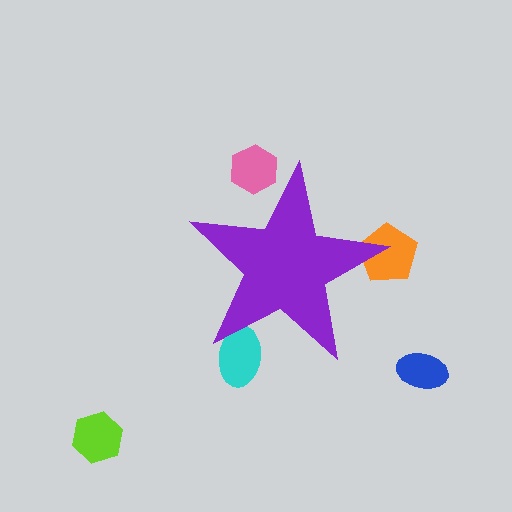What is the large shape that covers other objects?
A purple star.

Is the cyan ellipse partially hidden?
Yes, the cyan ellipse is partially hidden behind the purple star.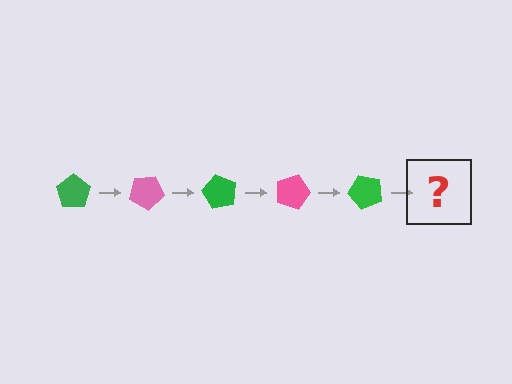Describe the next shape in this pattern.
It should be a pink pentagon, rotated 150 degrees from the start.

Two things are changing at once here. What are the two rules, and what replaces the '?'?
The two rules are that it rotates 30 degrees each step and the color cycles through green and pink. The '?' should be a pink pentagon, rotated 150 degrees from the start.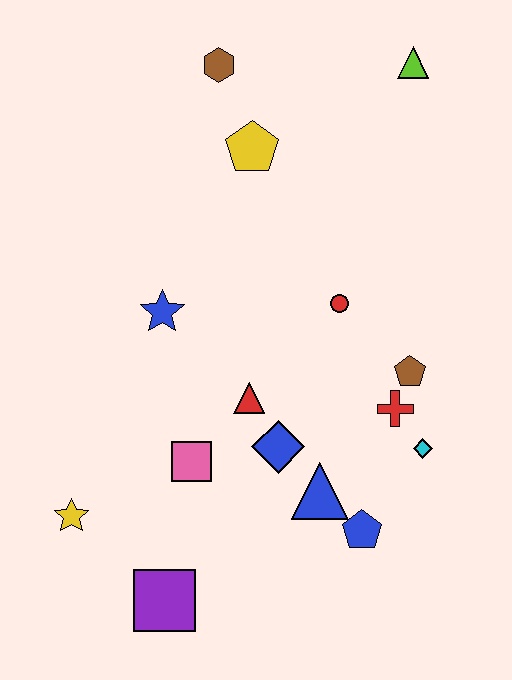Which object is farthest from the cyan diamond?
The brown hexagon is farthest from the cyan diamond.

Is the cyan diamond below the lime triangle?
Yes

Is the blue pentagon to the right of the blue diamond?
Yes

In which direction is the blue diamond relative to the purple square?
The blue diamond is above the purple square.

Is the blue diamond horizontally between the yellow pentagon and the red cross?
Yes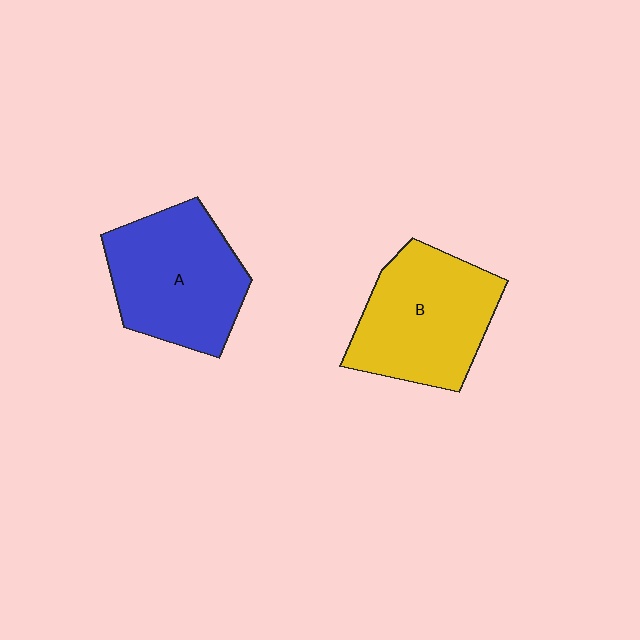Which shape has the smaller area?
Shape B (yellow).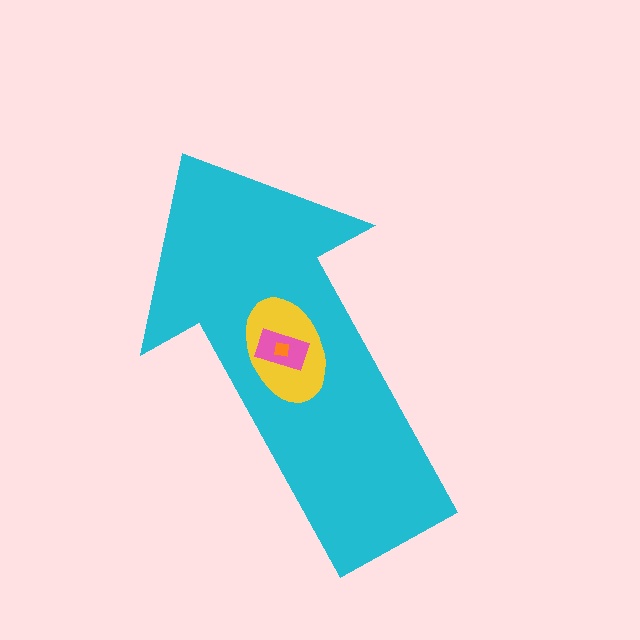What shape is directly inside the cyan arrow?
The yellow ellipse.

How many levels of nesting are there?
4.